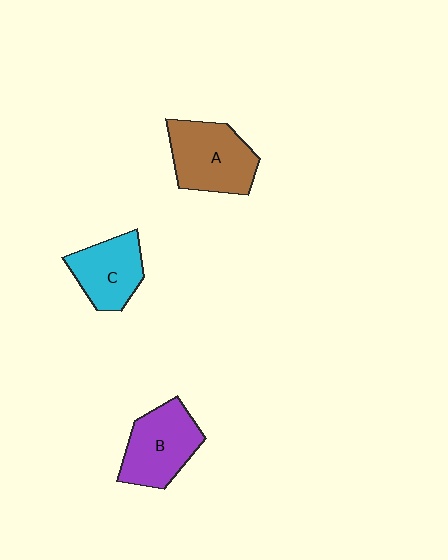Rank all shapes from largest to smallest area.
From largest to smallest: A (brown), B (purple), C (cyan).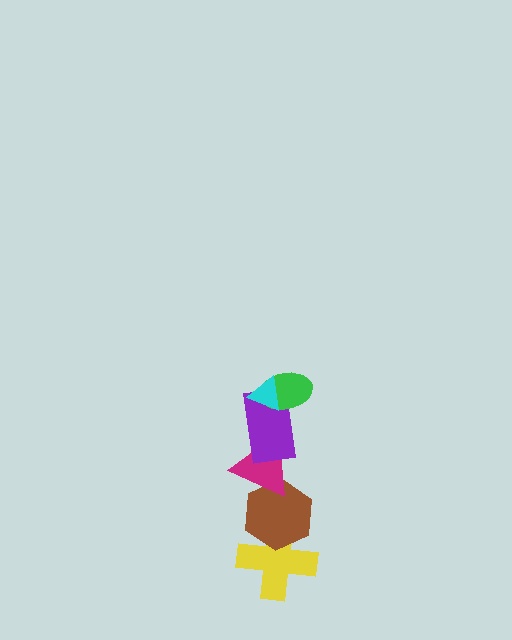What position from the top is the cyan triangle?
The cyan triangle is 1st from the top.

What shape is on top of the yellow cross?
The brown hexagon is on top of the yellow cross.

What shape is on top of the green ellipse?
The cyan triangle is on top of the green ellipse.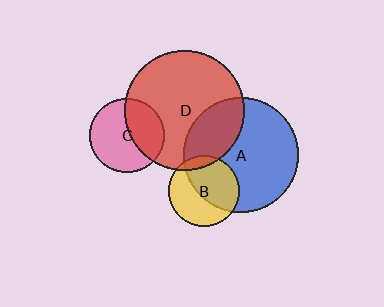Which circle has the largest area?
Circle D (red).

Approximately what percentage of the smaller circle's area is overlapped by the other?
Approximately 30%.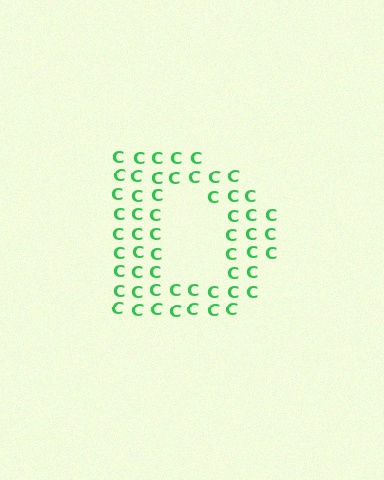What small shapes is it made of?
It is made of small letter C's.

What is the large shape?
The large shape is the letter D.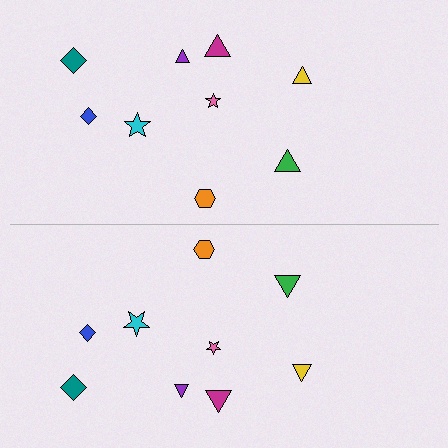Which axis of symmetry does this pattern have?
The pattern has a horizontal axis of symmetry running through the center of the image.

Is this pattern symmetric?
Yes, this pattern has bilateral (reflection) symmetry.